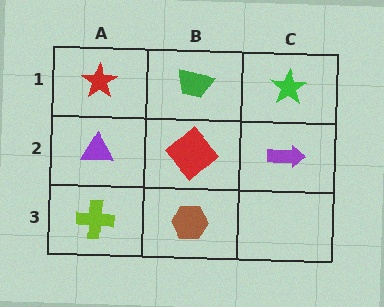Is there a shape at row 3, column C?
No, that cell is empty.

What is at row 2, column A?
A purple triangle.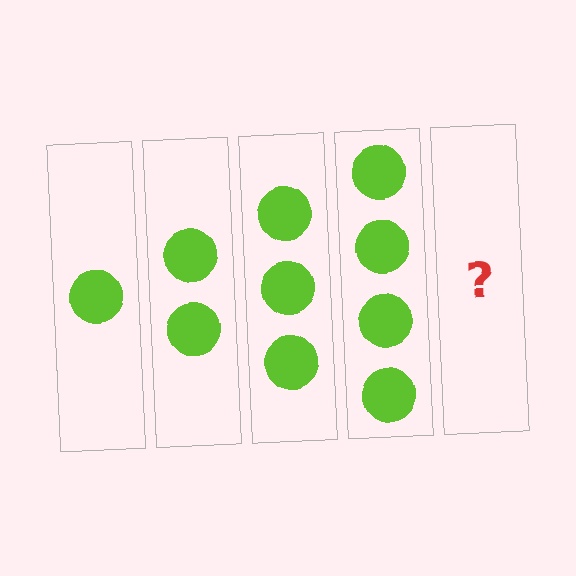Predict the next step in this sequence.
The next step is 5 circles.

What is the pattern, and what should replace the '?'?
The pattern is that each step adds one more circle. The '?' should be 5 circles.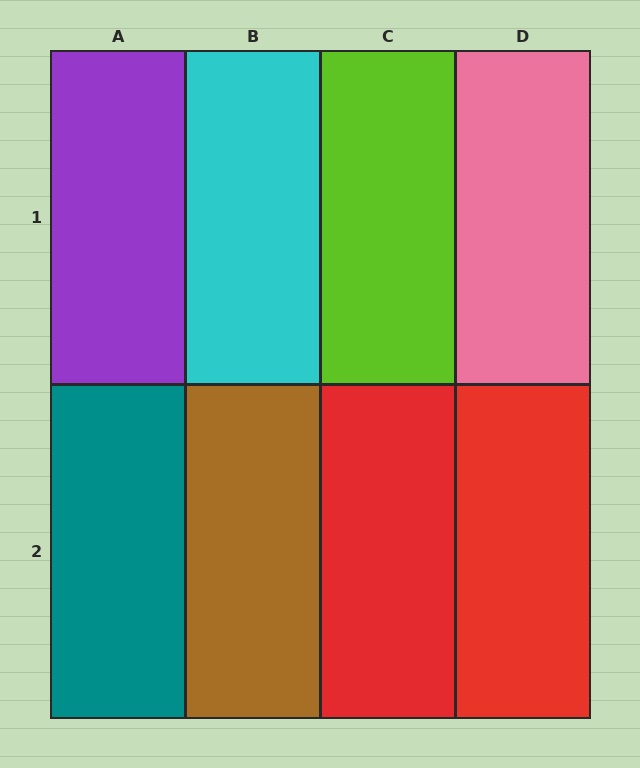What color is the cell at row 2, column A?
Teal.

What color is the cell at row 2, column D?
Red.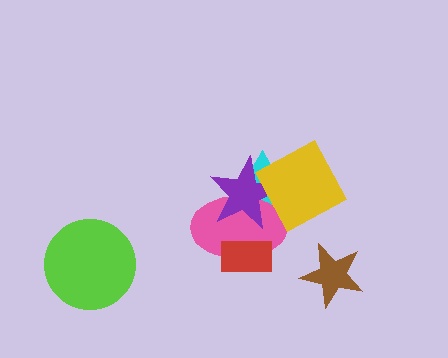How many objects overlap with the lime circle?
0 objects overlap with the lime circle.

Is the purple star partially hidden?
Yes, it is partially covered by another shape.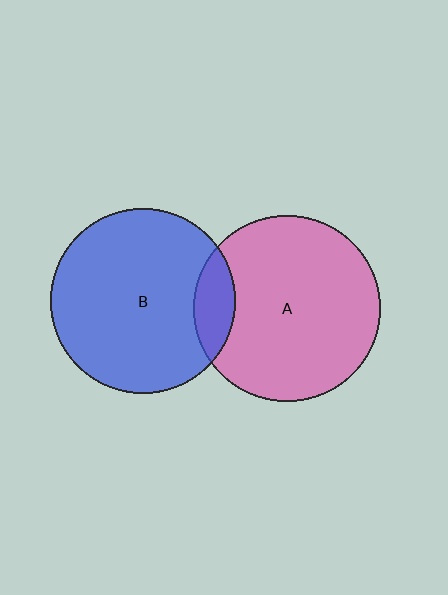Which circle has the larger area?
Circle A (pink).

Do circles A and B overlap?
Yes.